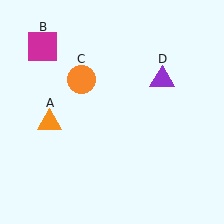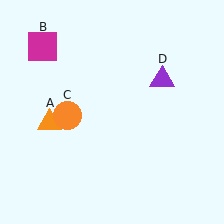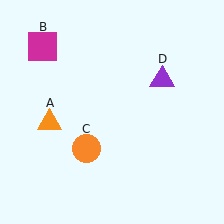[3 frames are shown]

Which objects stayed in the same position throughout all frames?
Orange triangle (object A) and magenta square (object B) and purple triangle (object D) remained stationary.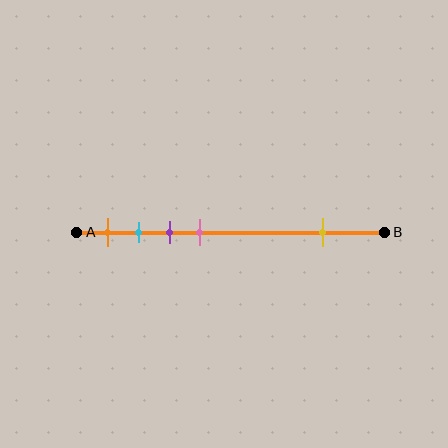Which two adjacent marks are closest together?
The cyan and purple marks are the closest adjacent pair.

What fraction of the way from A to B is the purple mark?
The purple mark is approximately 30% (0.3) of the way from A to B.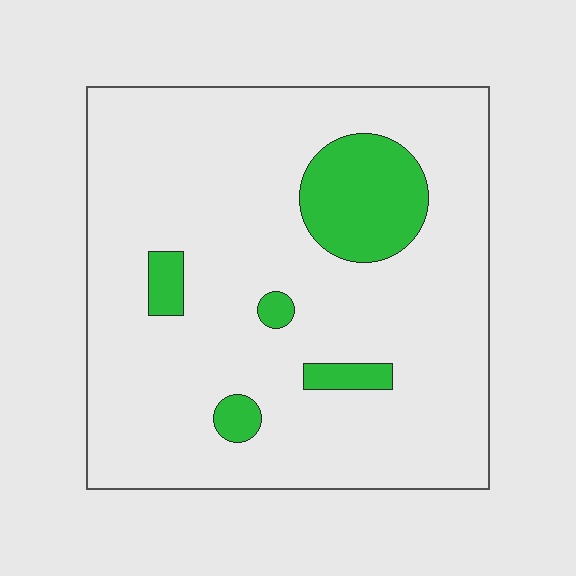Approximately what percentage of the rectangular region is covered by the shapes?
Approximately 15%.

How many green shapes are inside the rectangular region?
5.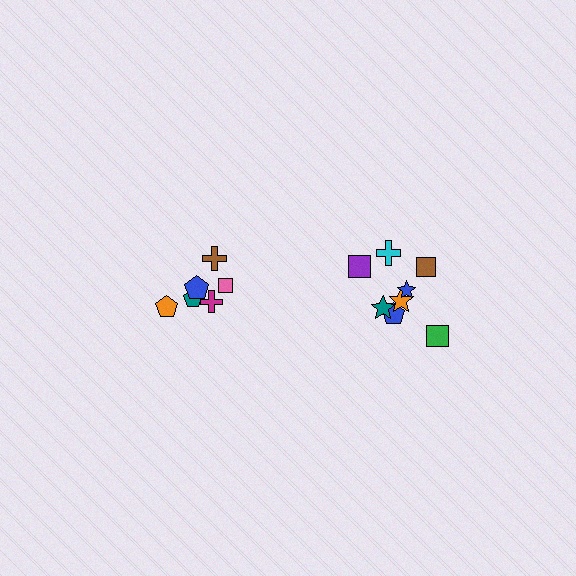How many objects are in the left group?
There are 6 objects.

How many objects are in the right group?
There are 8 objects.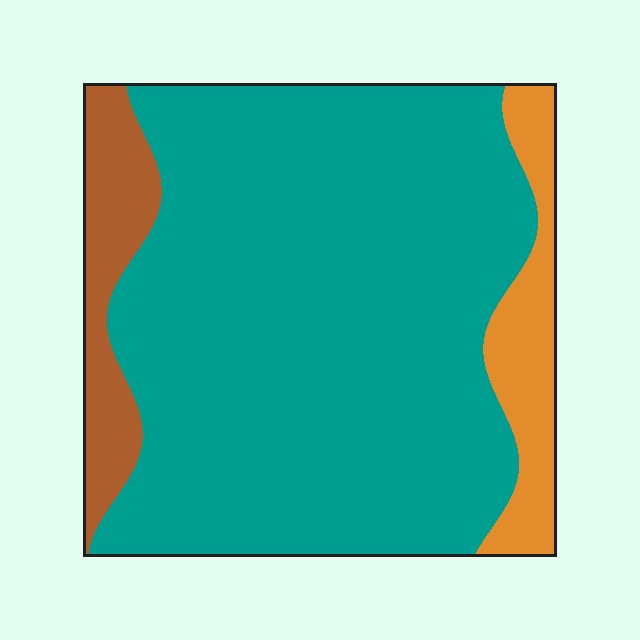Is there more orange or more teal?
Teal.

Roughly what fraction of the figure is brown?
Brown takes up about one tenth (1/10) of the figure.